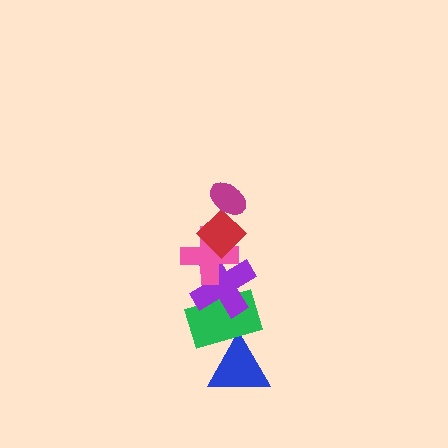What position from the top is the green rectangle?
The green rectangle is 5th from the top.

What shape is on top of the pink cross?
The red diamond is on top of the pink cross.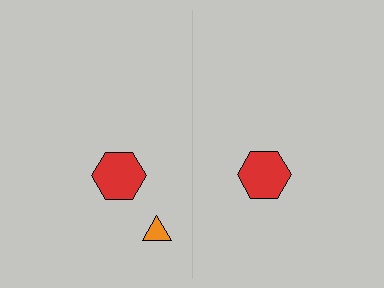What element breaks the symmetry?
A orange triangle is missing from the right side.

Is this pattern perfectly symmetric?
No, the pattern is not perfectly symmetric. A orange triangle is missing from the right side.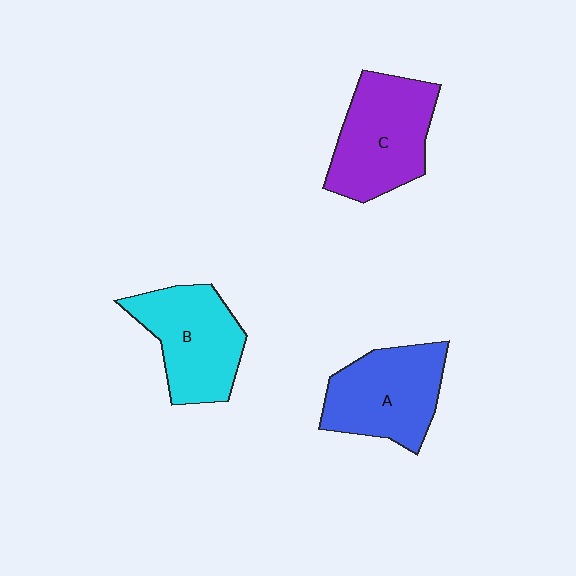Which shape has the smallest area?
Shape B (cyan).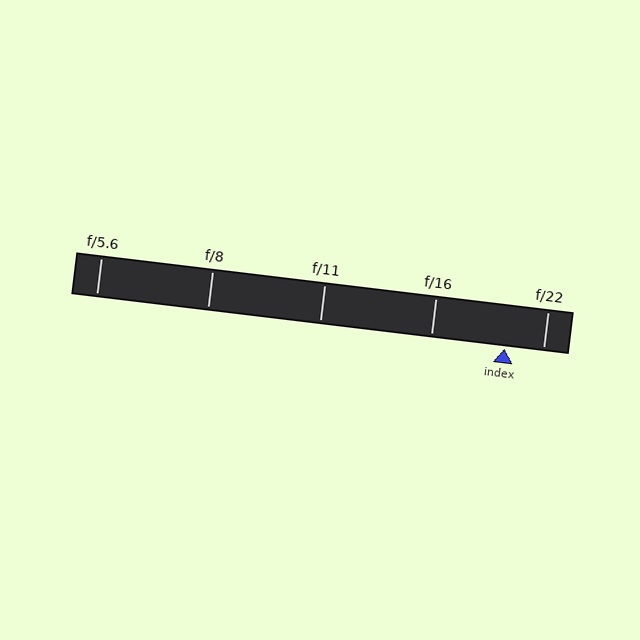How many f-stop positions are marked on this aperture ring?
There are 5 f-stop positions marked.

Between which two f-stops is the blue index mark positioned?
The index mark is between f/16 and f/22.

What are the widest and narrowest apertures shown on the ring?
The widest aperture shown is f/5.6 and the narrowest is f/22.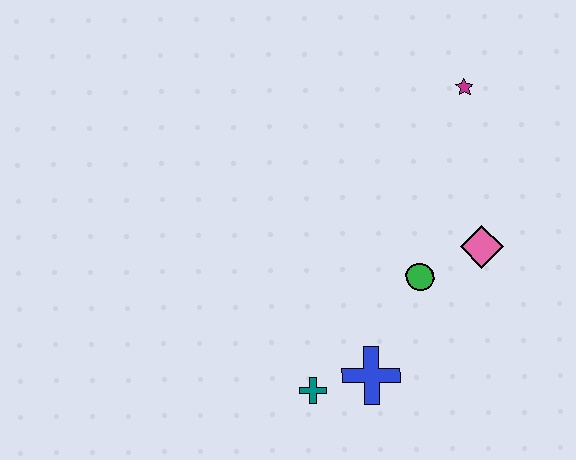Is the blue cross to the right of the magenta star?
No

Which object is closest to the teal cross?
The blue cross is closest to the teal cross.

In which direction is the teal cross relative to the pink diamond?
The teal cross is to the left of the pink diamond.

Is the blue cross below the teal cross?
No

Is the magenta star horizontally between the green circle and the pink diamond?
Yes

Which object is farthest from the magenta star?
The teal cross is farthest from the magenta star.